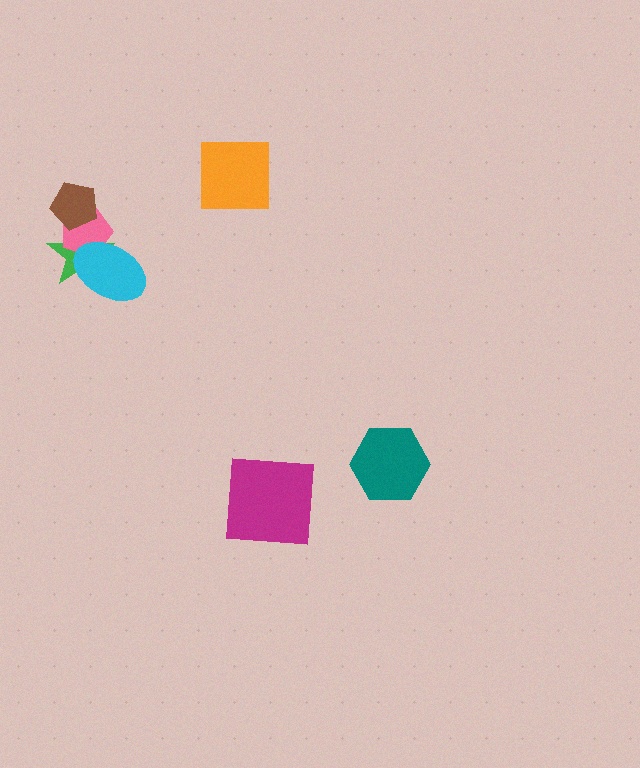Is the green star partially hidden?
Yes, it is partially covered by another shape.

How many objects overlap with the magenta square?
0 objects overlap with the magenta square.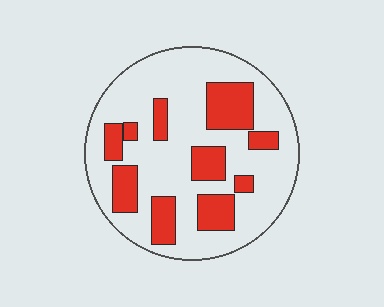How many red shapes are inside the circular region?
10.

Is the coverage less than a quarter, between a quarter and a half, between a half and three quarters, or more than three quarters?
Between a quarter and a half.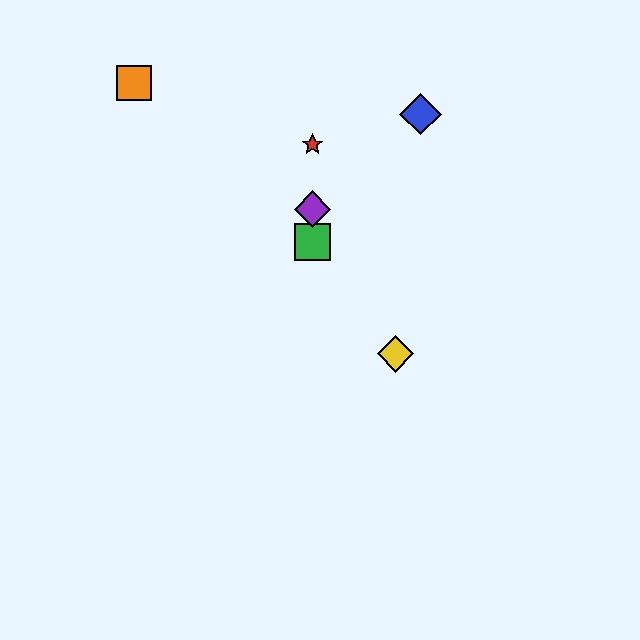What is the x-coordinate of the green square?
The green square is at x≈312.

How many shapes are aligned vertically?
3 shapes (the red star, the green square, the purple diamond) are aligned vertically.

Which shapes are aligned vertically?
The red star, the green square, the purple diamond are aligned vertically.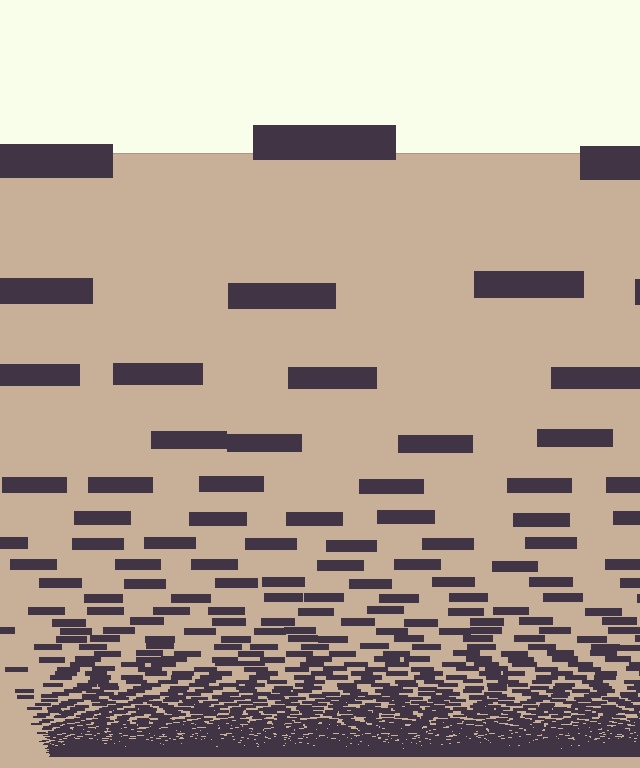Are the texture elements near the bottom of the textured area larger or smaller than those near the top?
Smaller. The gradient is inverted — elements near the bottom are smaller and denser.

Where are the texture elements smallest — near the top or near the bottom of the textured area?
Near the bottom.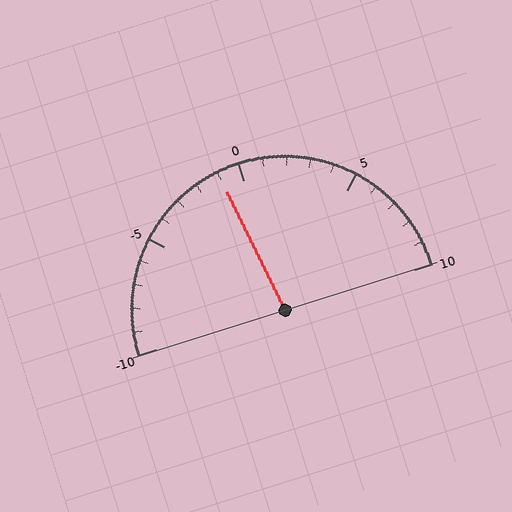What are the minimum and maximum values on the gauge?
The gauge ranges from -10 to 10.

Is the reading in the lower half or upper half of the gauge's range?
The reading is in the lower half of the range (-10 to 10).